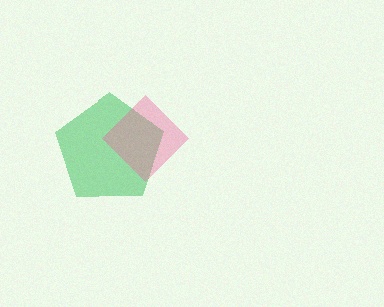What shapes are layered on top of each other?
The layered shapes are: a green pentagon, a pink diamond.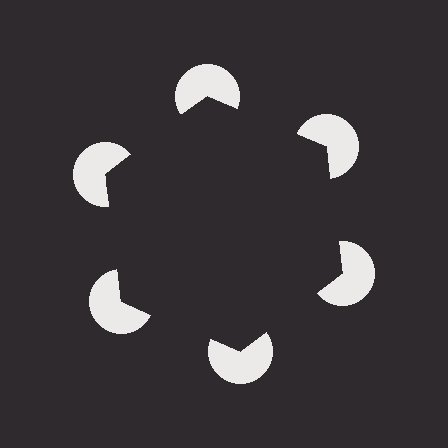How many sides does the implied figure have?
6 sides.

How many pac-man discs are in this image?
There are 6 — one at each vertex of the illusory hexagon.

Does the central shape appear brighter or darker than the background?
It typically appears slightly darker than the background, even though no actual brightness change is drawn.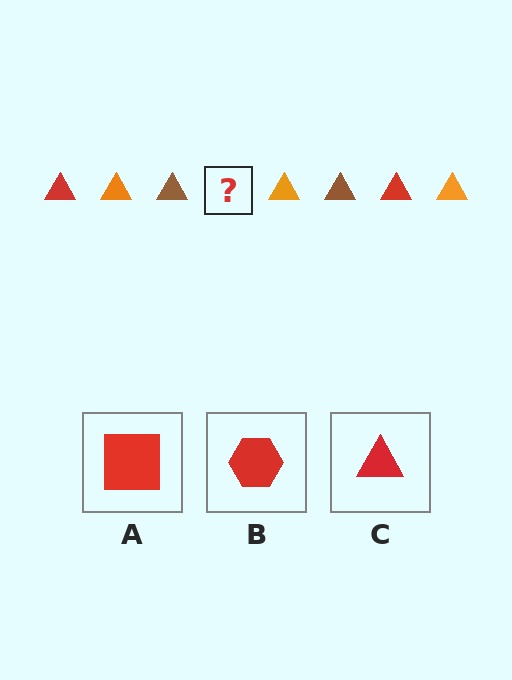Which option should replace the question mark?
Option C.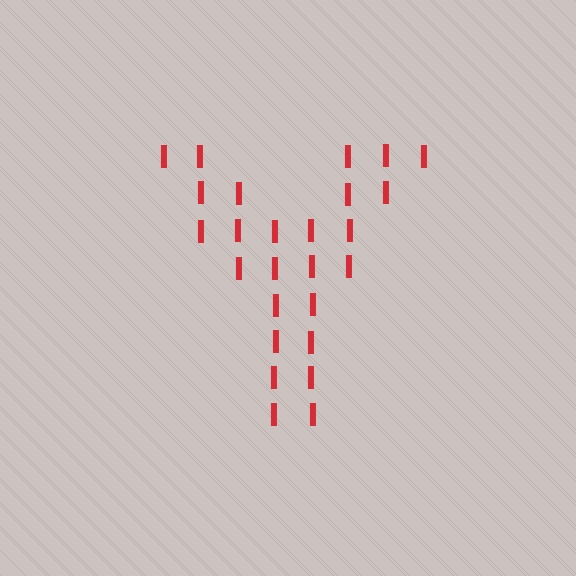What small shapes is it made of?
It is made of small letter I's.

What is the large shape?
The large shape is the letter Y.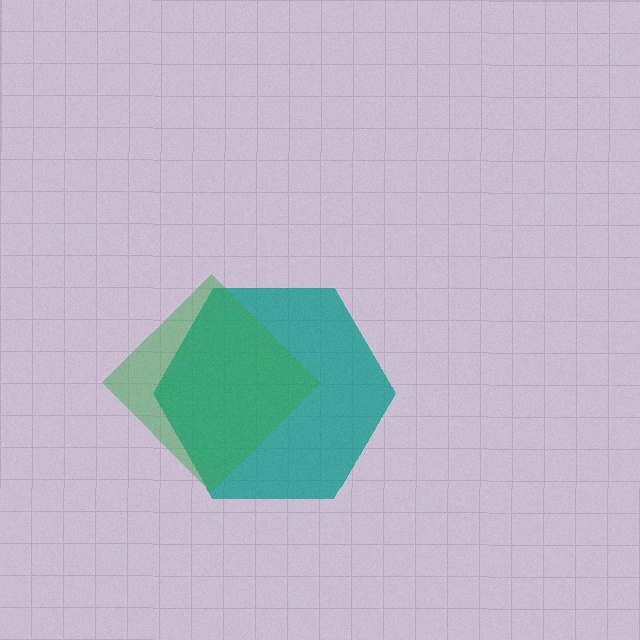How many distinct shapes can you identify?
There are 2 distinct shapes: a teal hexagon, a green diamond.